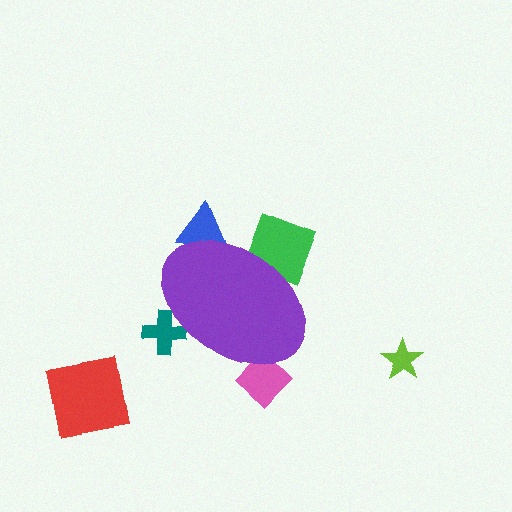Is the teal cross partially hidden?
Yes, the teal cross is partially hidden behind the purple ellipse.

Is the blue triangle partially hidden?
Yes, the blue triangle is partially hidden behind the purple ellipse.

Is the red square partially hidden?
No, the red square is fully visible.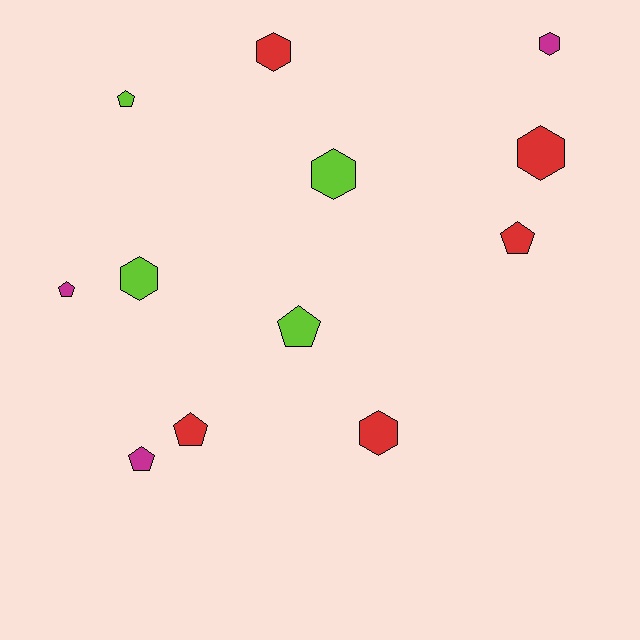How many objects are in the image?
There are 12 objects.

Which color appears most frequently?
Red, with 5 objects.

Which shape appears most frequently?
Pentagon, with 6 objects.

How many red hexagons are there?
There are 3 red hexagons.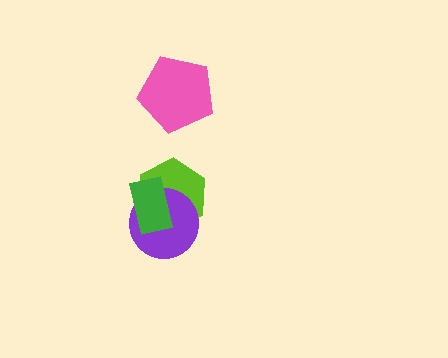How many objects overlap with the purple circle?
2 objects overlap with the purple circle.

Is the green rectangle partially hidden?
No, no other shape covers it.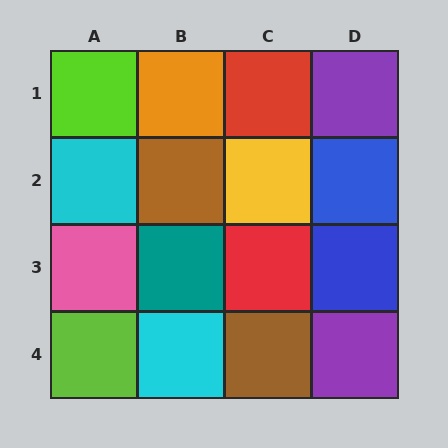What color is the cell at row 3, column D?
Blue.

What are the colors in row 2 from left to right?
Cyan, brown, yellow, blue.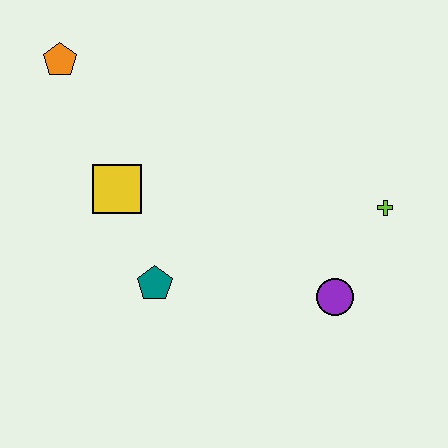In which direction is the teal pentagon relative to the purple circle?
The teal pentagon is to the left of the purple circle.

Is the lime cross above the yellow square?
No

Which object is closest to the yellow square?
The teal pentagon is closest to the yellow square.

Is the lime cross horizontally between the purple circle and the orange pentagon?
No